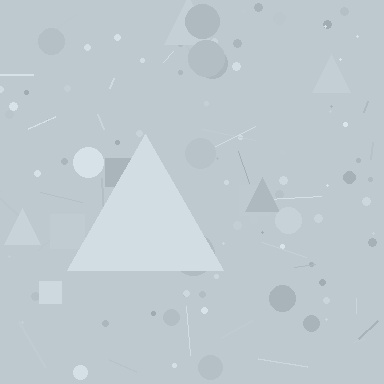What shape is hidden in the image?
A triangle is hidden in the image.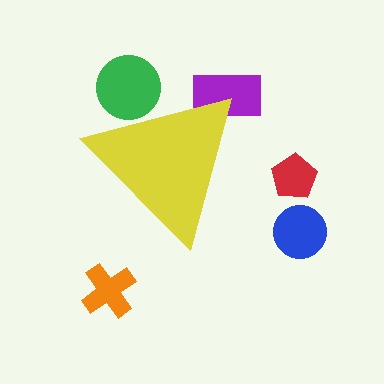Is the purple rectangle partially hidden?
Yes, the purple rectangle is partially hidden behind the yellow triangle.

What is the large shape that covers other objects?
A yellow triangle.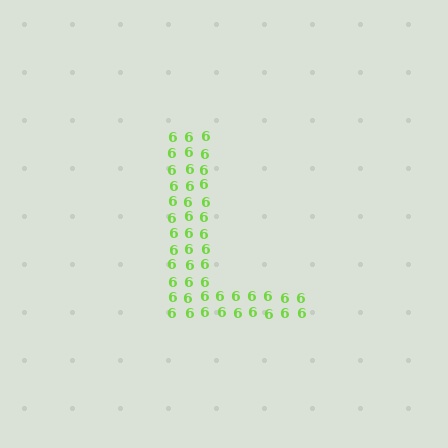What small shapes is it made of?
It is made of small digit 6's.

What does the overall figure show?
The overall figure shows the letter L.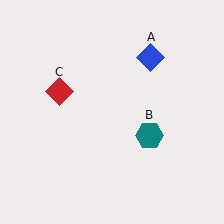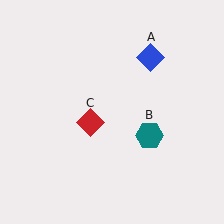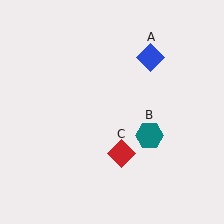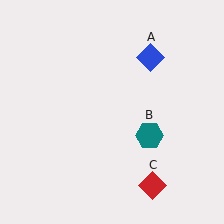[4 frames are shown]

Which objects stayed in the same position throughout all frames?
Blue diamond (object A) and teal hexagon (object B) remained stationary.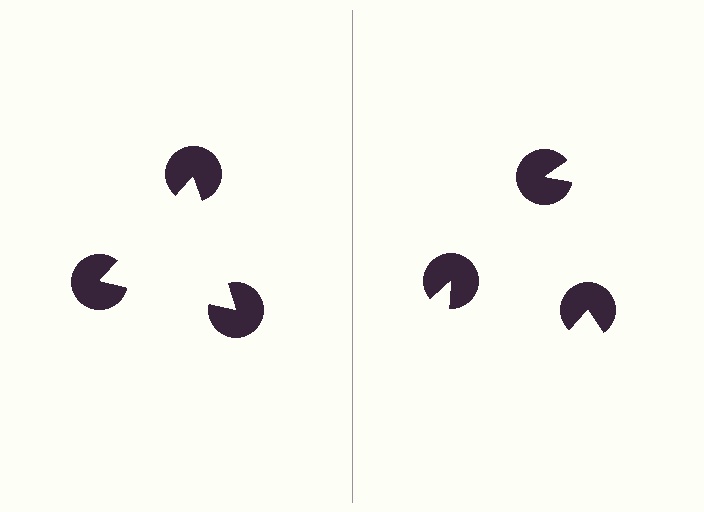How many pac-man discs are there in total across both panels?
6 — 3 on each side.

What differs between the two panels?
The pac-man discs are positioned identically on both sides; only the wedge orientations differ. On the left they align to a triangle; on the right they are misaligned.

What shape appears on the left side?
An illusory triangle.